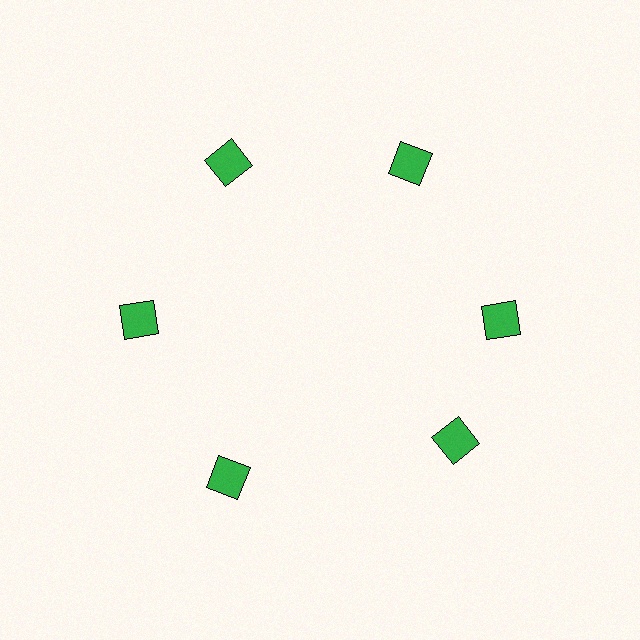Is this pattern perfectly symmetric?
No. The 6 green squares are arranged in a ring, but one element near the 5 o'clock position is rotated out of alignment along the ring, breaking the 6-fold rotational symmetry.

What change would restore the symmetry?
The symmetry would be restored by rotating it back into even spacing with its neighbors so that all 6 squares sit at equal angles and equal distance from the center.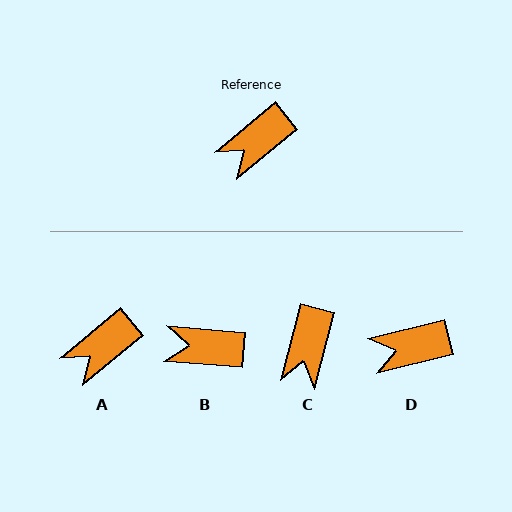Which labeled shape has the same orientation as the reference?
A.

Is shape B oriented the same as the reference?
No, it is off by about 44 degrees.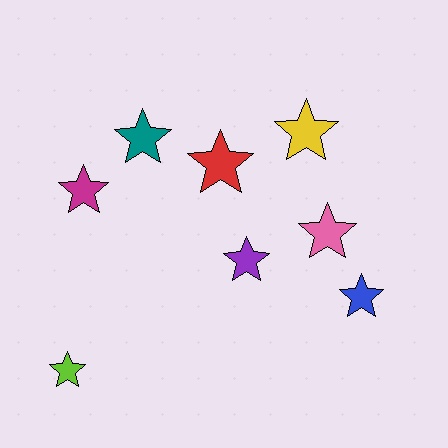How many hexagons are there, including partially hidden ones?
There are no hexagons.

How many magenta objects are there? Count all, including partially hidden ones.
There is 1 magenta object.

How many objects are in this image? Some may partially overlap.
There are 8 objects.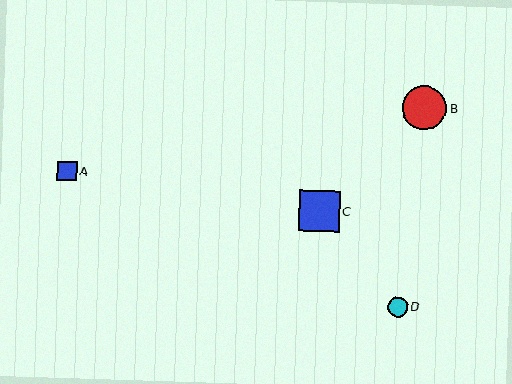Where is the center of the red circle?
The center of the red circle is at (425, 108).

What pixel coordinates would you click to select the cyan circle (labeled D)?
Click at (398, 307) to select the cyan circle D.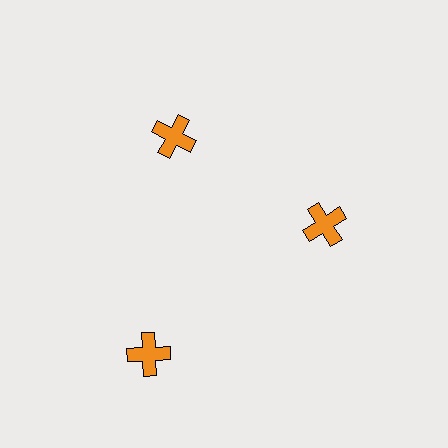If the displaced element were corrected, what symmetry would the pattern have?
It would have 3-fold rotational symmetry — the pattern would map onto itself every 120 degrees.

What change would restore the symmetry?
The symmetry would be restored by moving it inward, back onto the ring so that all 3 crosses sit at equal angles and equal distance from the center.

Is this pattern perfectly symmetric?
No. The 3 orange crosses are arranged in a ring, but one element near the 7 o'clock position is pushed outward from the center, breaking the 3-fold rotational symmetry.